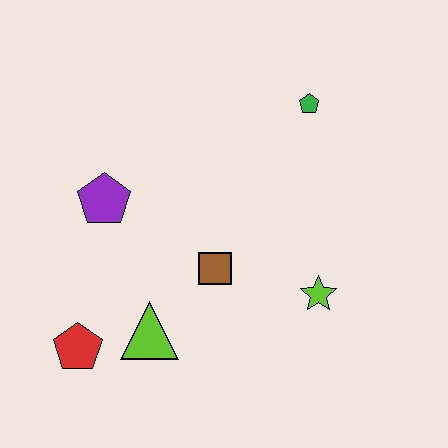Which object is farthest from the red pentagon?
The green pentagon is farthest from the red pentagon.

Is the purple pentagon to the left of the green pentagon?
Yes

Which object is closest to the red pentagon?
The lime triangle is closest to the red pentagon.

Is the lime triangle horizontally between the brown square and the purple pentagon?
Yes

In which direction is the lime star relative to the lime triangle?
The lime star is to the right of the lime triangle.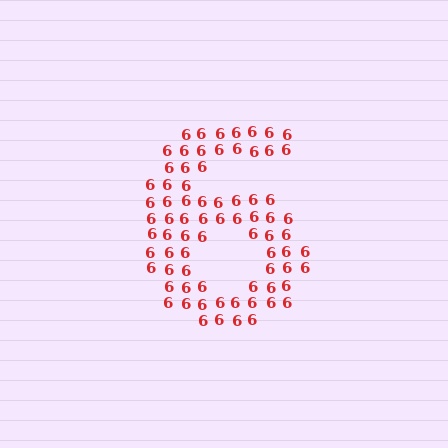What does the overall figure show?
The overall figure shows the digit 6.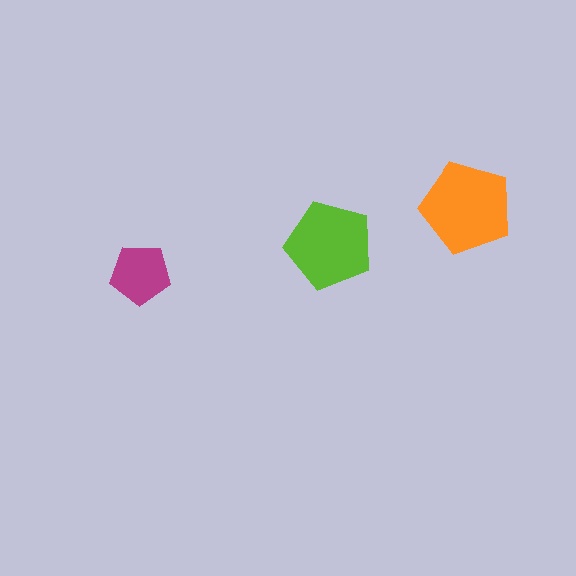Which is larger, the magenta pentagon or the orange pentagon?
The orange one.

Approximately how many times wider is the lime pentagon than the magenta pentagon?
About 1.5 times wider.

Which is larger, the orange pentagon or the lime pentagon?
The orange one.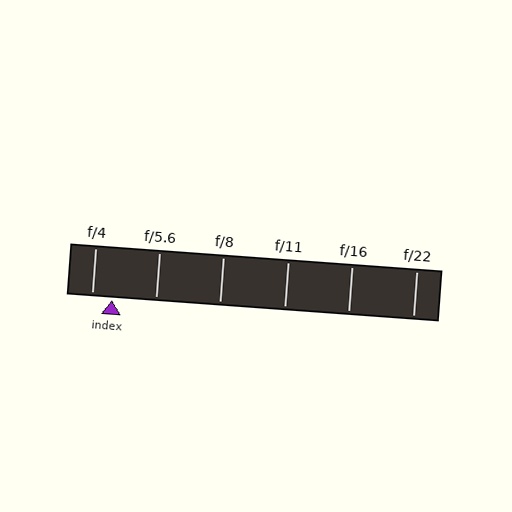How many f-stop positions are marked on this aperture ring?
There are 6 f-stop positions marked.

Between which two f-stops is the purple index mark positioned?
The index mark is between f/4 and f/5.6.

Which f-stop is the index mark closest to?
The index mark is closest to f/4.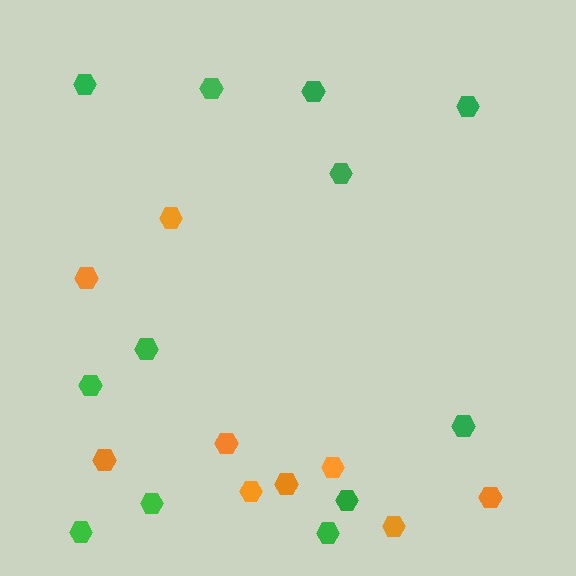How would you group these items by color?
There are 2 groups: one group of orange hexagons (9) and one group of green hexagons (12).